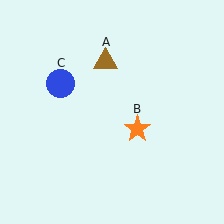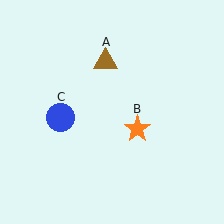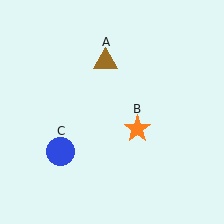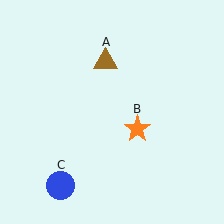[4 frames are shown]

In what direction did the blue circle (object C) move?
The blue circle (object C) moved down.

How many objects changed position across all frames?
1 object changed position: blue circle (object C).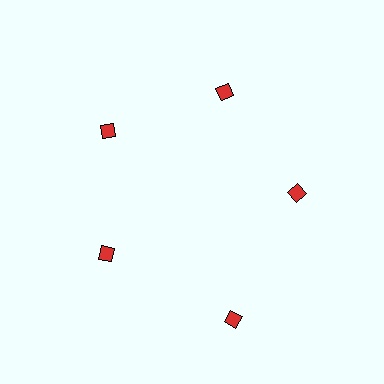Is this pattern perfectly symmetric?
No. The 5 red diamonds are arranged in a ring, but one element near the 5 o'clock position is pushed outward from the center, breaking the 5-fold rotational symmetry.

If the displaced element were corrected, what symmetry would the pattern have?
It would have 5-fold rotational symmetry — the pattern would map onto itself every 72 degrees.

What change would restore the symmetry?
The symmetry would be restored by moving it inward, back onto the ring so that all 5 diamonds sit at equal angles and equal distance from the center.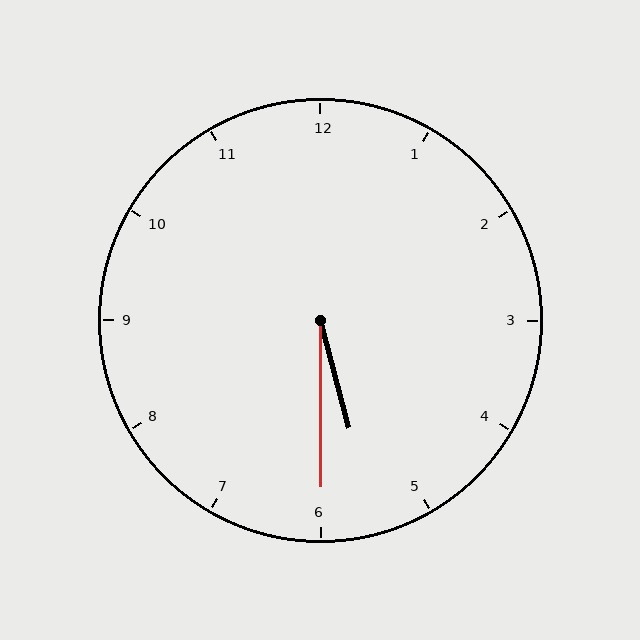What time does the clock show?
5:30.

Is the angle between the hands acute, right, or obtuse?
It is acute.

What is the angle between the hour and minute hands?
Approximately 15 degrees.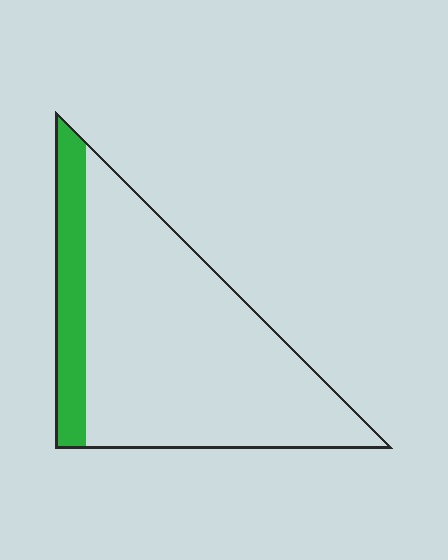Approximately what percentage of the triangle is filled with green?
Approximately 15%.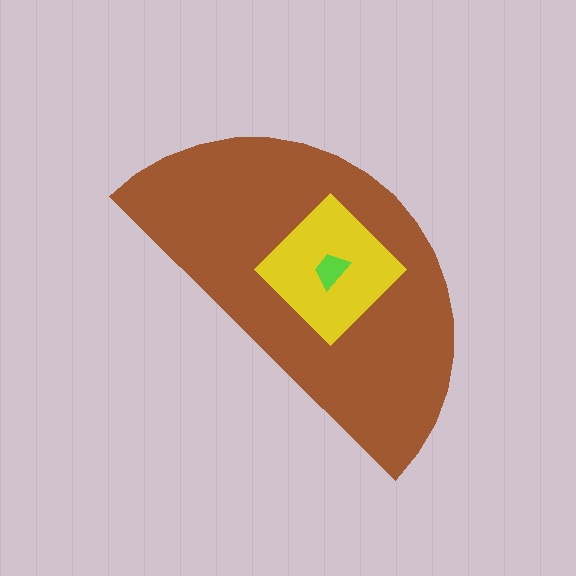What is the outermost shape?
The brown semicircle.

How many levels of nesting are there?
3.